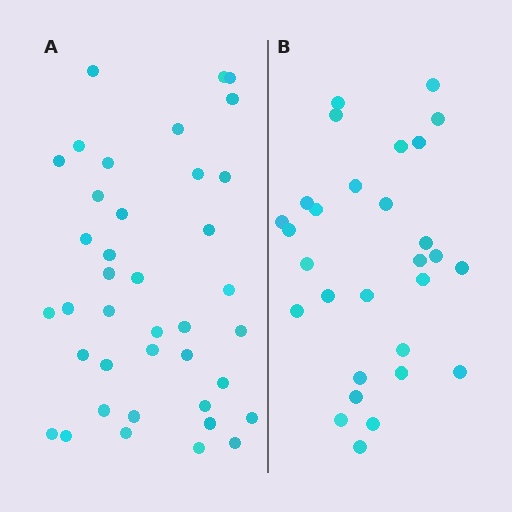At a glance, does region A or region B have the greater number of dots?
Region A (the left region) has more dots.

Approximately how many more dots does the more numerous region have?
Region A has roughly 10 or so more dots than region B.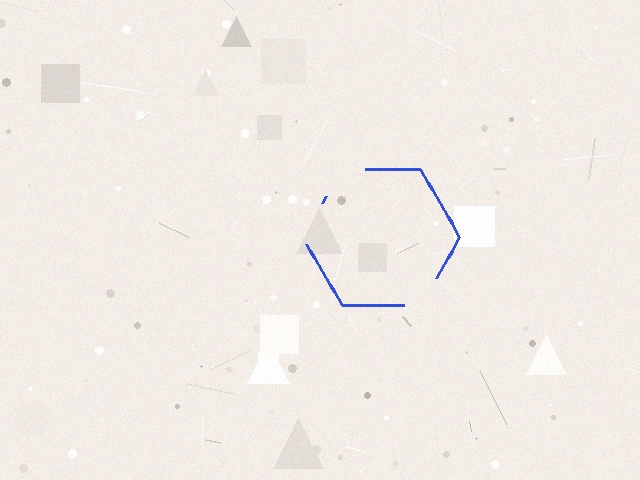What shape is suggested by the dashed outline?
The dashed outline suggests a hexagon.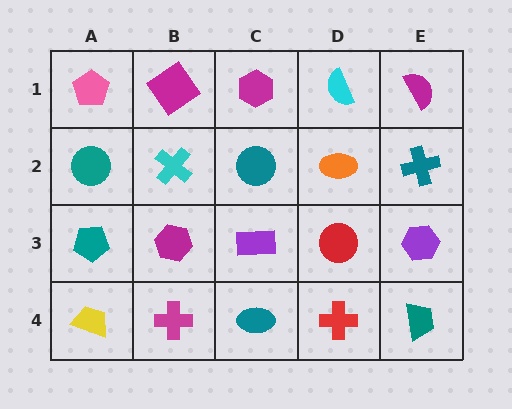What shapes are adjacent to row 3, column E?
A teal cross (row 2, column E), a teal trapezoid (row 4, column E), a red circle (row 3, column D).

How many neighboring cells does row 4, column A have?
2.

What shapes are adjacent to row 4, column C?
A purple rectangle (row 3, column C), a magenta cross (row 4, column B), a red cross (row 4, column D).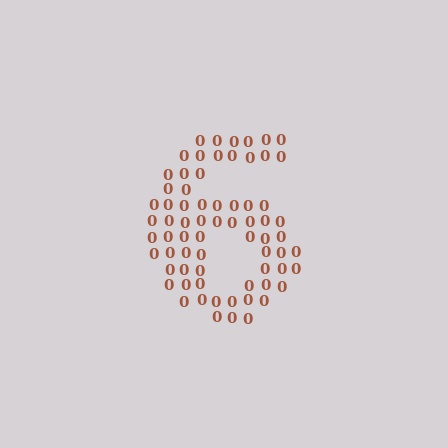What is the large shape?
The large shape is the digit 6.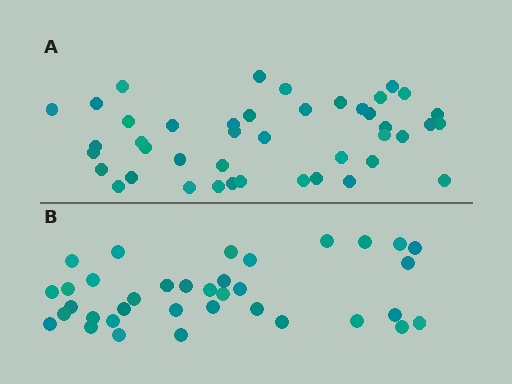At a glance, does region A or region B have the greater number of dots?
Region A (the top region) has more dots.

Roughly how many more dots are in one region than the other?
Region A has roughly 8 or so more dots than region B.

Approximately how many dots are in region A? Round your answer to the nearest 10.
About 40 dots. (The exact count is 43, which rounds to 40.)